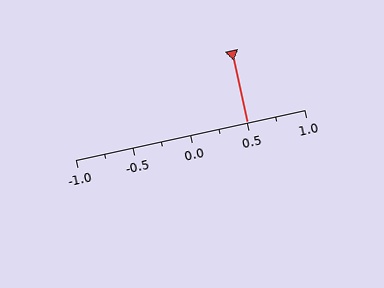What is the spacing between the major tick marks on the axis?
The major ticks are spaced 0.5 apart.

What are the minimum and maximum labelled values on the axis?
The axis runs from -1.0 to 1.0.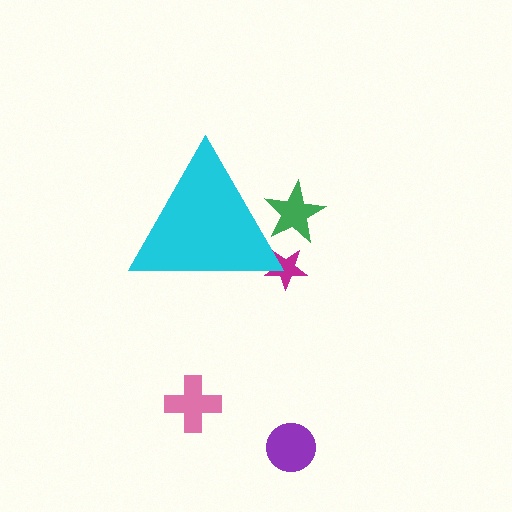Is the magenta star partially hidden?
Yes, the magenta star is partially hidden behind the cyan triangle.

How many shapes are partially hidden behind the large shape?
2 shapes are partially hidden.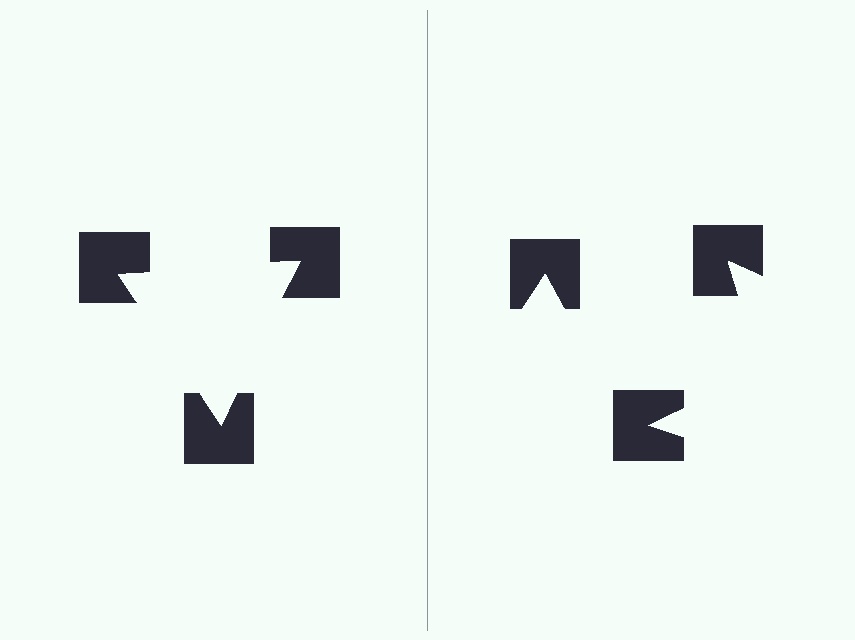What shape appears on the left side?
An illusory triangle.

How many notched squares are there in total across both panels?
6 — 3 on each side.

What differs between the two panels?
The notched squares are positioned identically on both sides; only the wedge orientations differ. On the left they align to a triangle; on the right they are misaligned.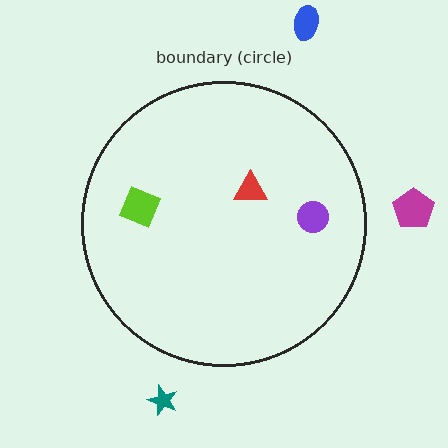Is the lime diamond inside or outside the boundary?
Inside.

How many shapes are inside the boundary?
3 inside, 3 outside.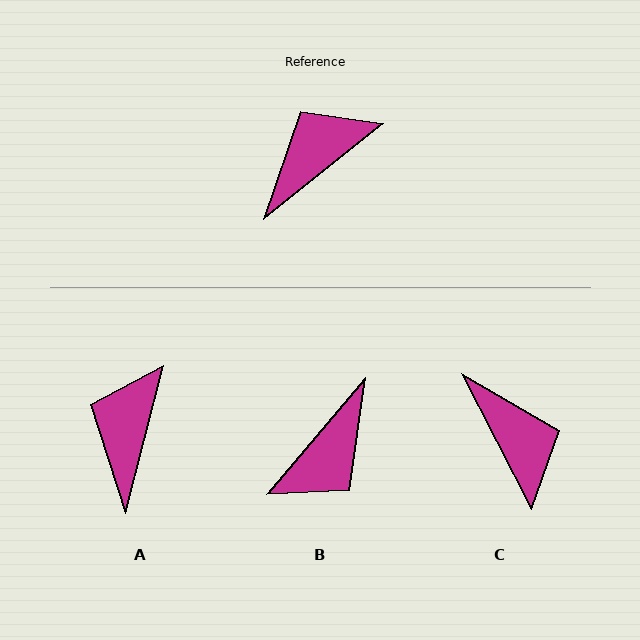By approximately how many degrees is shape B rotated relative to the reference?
Approximately 169 degrees clockwise.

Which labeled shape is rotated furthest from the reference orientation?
B, about 169 degrees away.